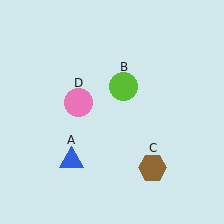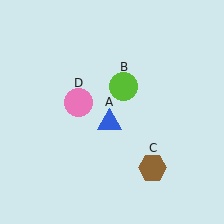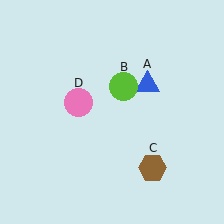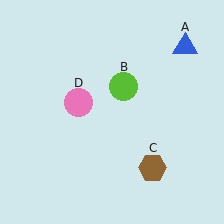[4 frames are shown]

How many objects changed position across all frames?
1 object changed position: blue triangle (object A).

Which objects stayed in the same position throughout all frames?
Lime circle (object B) and brown hexagon (object C) and pink circle (object D) remained stationary.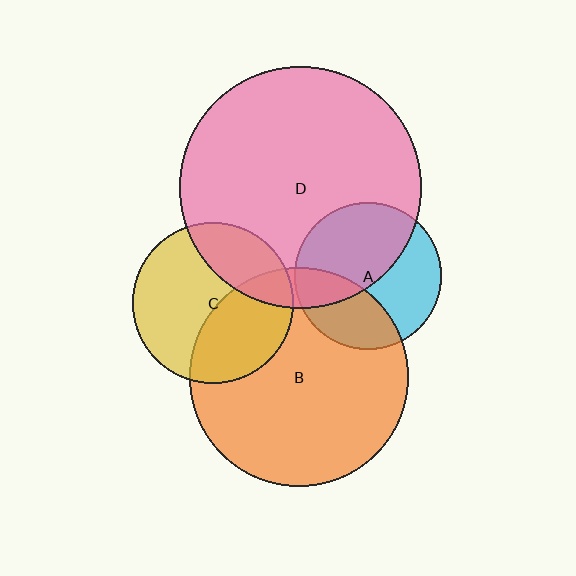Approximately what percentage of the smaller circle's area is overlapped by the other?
Approximately 50%.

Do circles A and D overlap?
Yes.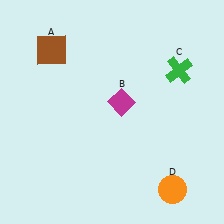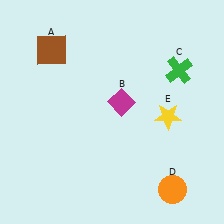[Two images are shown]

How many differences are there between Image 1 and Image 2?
There is 1 difference between the two images.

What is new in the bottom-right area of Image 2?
A yellow star (E) was added in the bottom-right area of Image 2.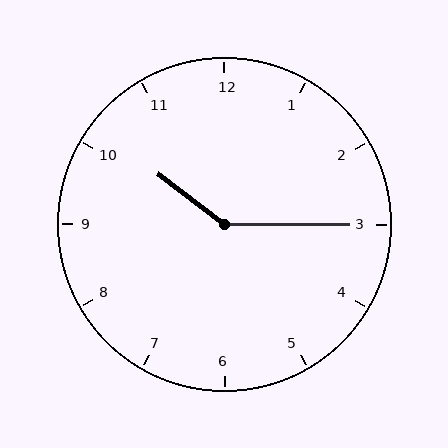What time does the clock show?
10:15.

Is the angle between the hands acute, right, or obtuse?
It is obtuse.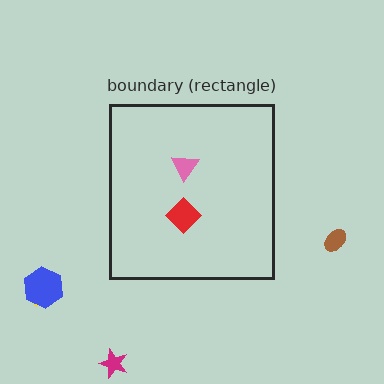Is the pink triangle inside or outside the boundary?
Inside.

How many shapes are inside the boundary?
2 inside, 4 outside.